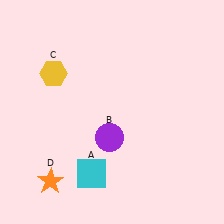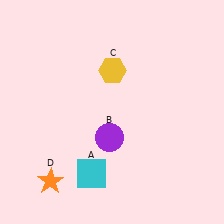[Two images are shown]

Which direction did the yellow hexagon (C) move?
The yellow hexagon (C) moved right.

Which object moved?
The yellow hexagon (C) moved right.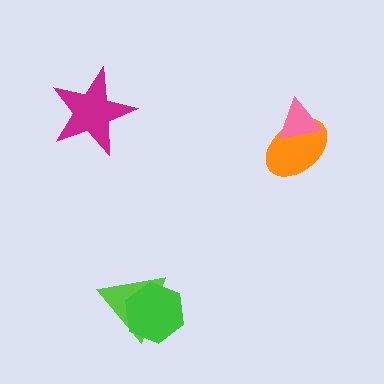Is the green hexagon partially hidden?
No, no other shape covers it.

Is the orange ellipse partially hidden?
Yes, it is partially covered by another shape.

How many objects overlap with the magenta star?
0 objects overlap with the magenta star.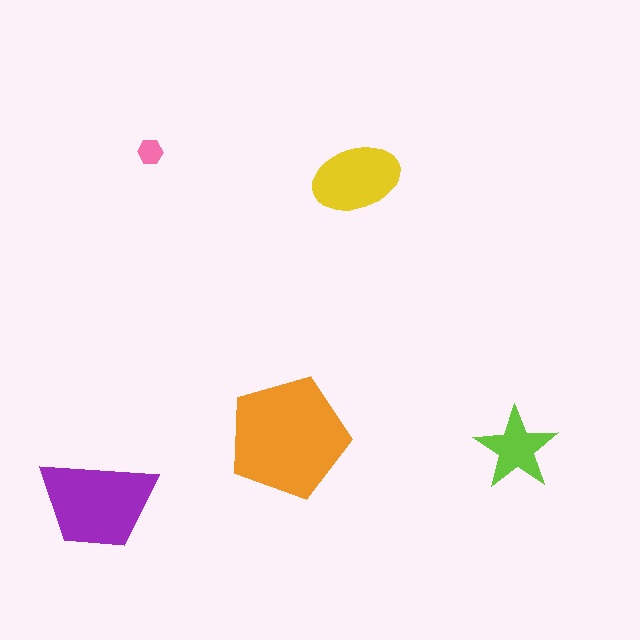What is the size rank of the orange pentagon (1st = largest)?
1st.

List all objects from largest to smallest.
The orange pentagon, the purple trapezoid, the yellow ellipse, the lime star, the pink hexagon.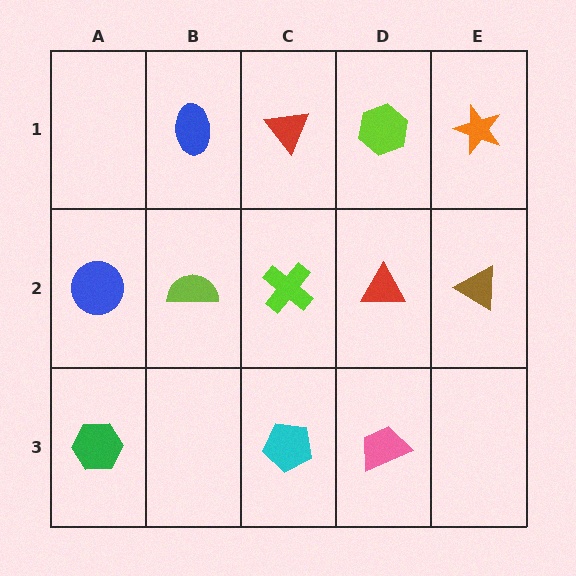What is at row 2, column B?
A lime semicircle.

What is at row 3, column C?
A cyan pentagon.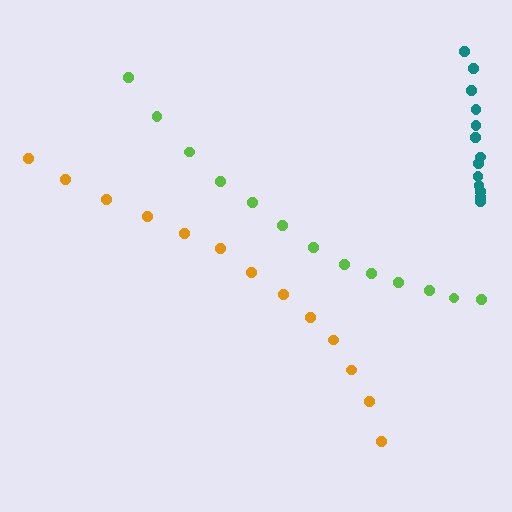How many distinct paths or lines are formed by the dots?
There are 3 distinct paths.